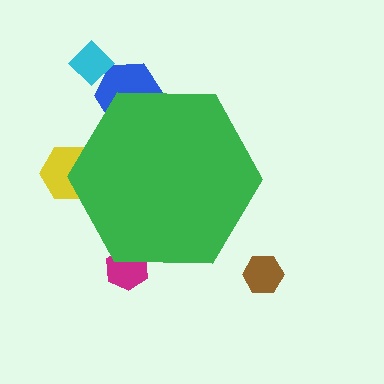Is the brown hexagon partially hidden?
No, the brown hexagon is fully visible.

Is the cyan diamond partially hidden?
No, the cyan diamond is fully visible.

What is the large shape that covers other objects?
A green hexagon.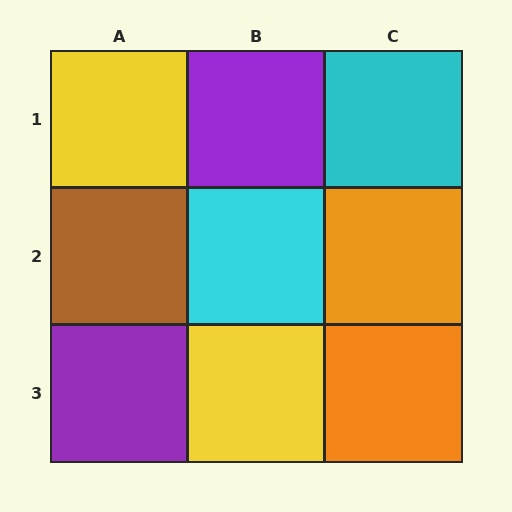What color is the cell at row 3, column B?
Yellow.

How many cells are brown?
1 cell is brown.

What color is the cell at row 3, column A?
Purple.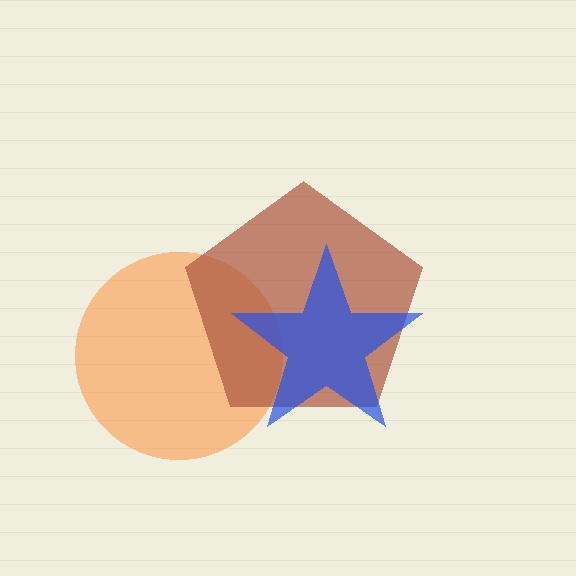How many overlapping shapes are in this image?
There are 3 overlapping shapes in the image.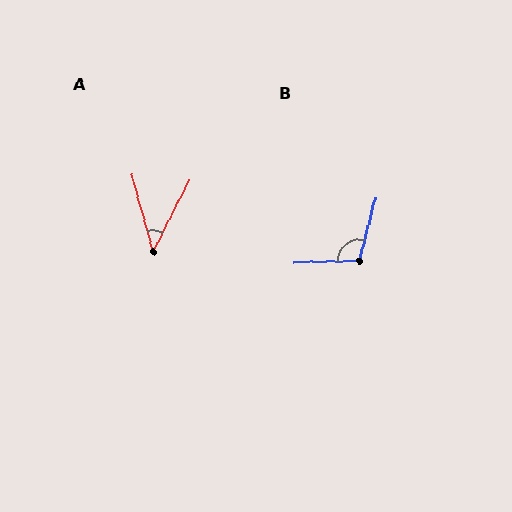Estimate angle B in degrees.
Approximately 107 degrees.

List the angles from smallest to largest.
A (42°), B (107°).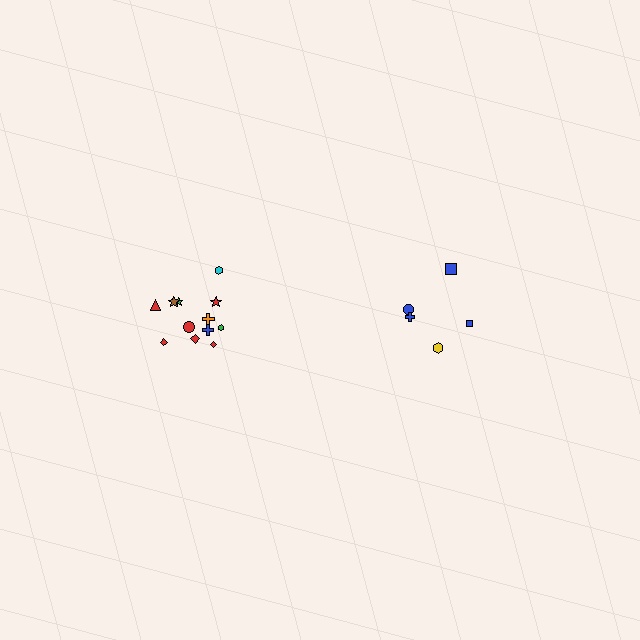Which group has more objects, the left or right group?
The left group.